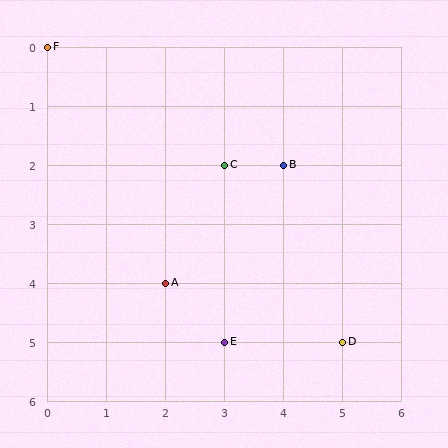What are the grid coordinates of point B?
Point B is at grid coordinates (4, 2).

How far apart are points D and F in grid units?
Points D and F are 5 columns and 5 rows apart (about 7.1 grid units diagonally).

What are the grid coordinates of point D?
Point D is at grid coordinates (5, 5).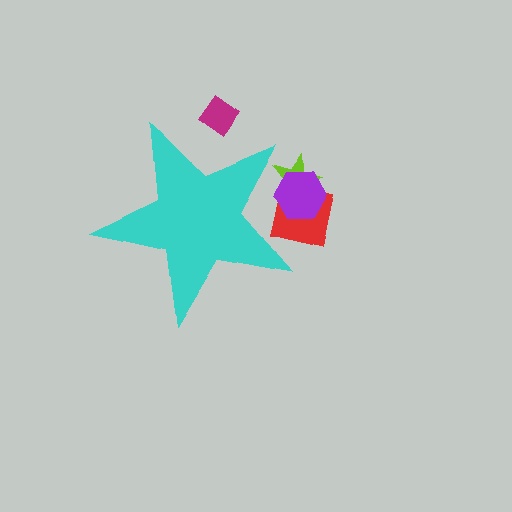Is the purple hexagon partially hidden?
Yes, the purple hexagon is partially hidden behind the cyan star.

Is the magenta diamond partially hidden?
Yes, the magenta diamond is partially hidden behind the cyan star.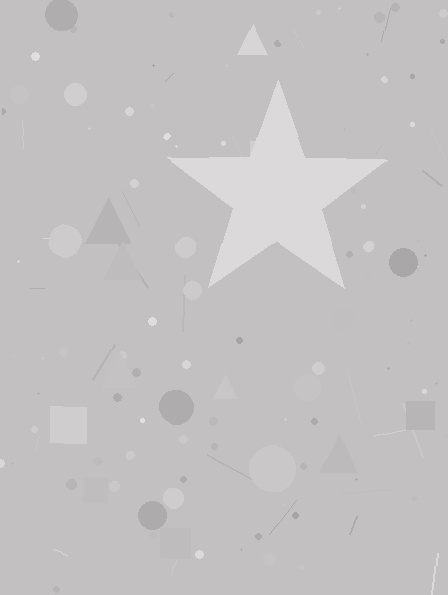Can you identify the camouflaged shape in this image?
The camouflaged shape is a star.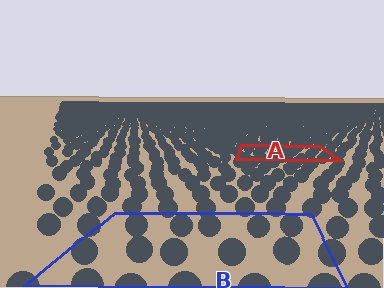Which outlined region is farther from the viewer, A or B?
Region A is farther from the viewer — the texture elements inside it appear smaller and more densely packed.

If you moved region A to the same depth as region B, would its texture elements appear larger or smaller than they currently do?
They would appear larger. At a closer depth, the same texture elements are projected at a bigger on-screen size.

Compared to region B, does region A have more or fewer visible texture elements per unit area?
Region A has more texture elements per unit area — they are packed more densely because it is farther away.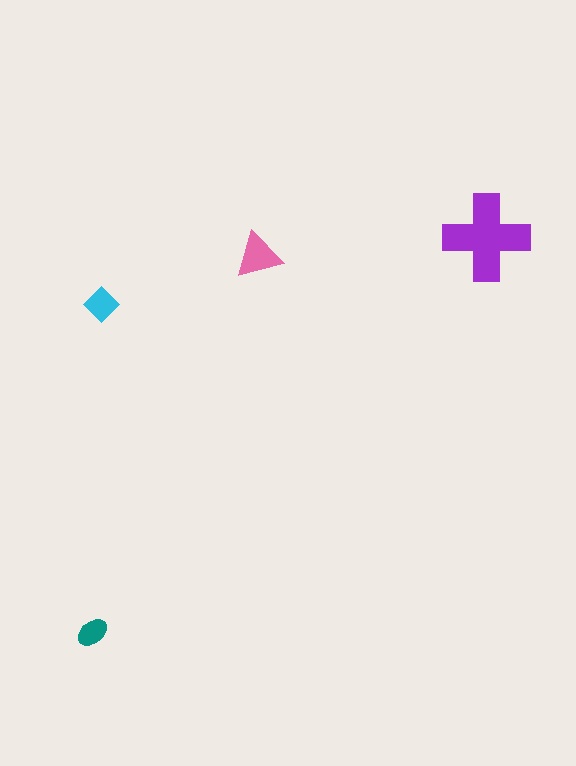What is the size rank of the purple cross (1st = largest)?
1st.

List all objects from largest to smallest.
The purple cross, the pink triangle, the cyan diamond, the teal ellipse.